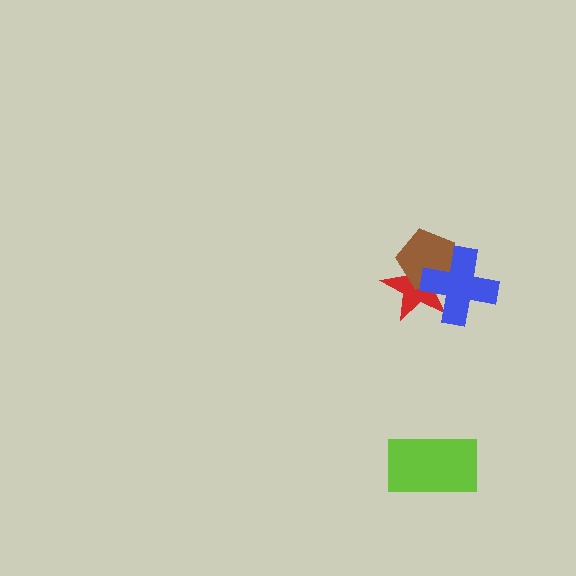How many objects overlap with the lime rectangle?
0 objects overlap with the lime rectangle.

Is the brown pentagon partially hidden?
Yes, it is partially covered by another shape.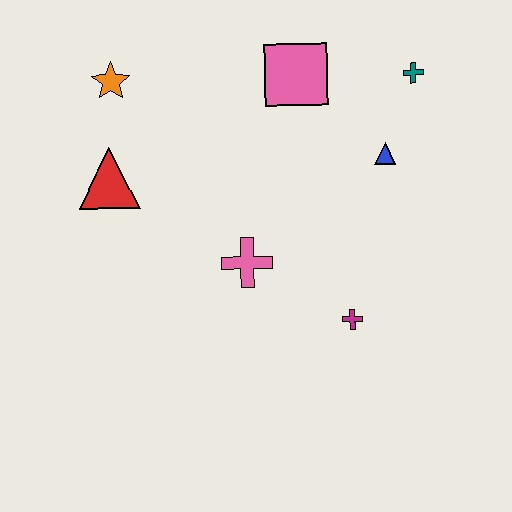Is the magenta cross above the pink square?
No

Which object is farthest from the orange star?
The magenta cross is farthest from the orange star.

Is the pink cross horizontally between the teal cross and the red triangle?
Yes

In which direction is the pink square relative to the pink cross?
The pink square is above the pink cross.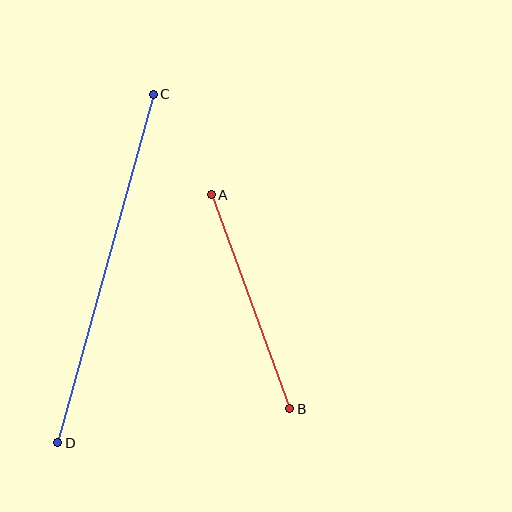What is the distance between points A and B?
The distance is approximately 228 pixels.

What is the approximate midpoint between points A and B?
The midpoint is at approximately (251, 302) pixels.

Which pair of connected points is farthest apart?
Points C and D are farthest apart.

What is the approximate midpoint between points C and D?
The midpoint is at approximately (106, 268) pixels.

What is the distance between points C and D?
The distance is approximately 361 pixels.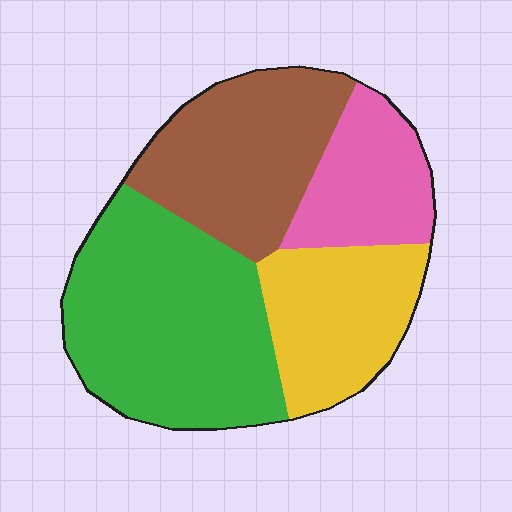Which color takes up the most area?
Green, at roughly 40%.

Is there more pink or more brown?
Brown.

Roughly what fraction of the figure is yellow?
Yellow covers 20% of the figure.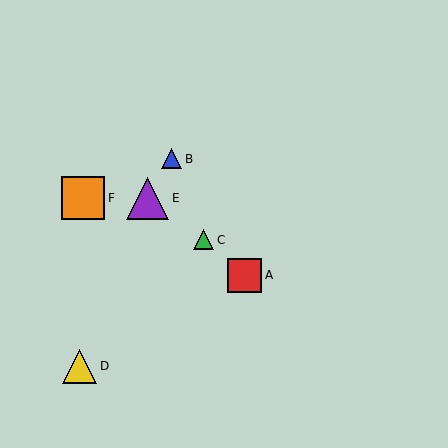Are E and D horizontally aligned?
No, E is at y≈198 and D is at y≈366.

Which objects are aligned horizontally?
Objects E, F are aligned horizontally.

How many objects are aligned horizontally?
2 objects (E, F) are aligned horizontally.